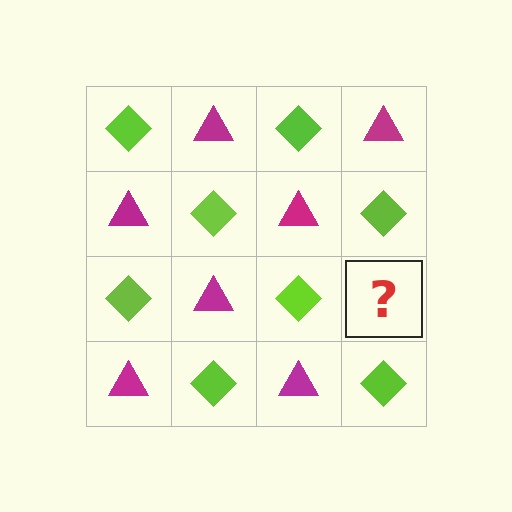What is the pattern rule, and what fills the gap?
The rule is that it alternates lime diamond and magenta triangle in a checkerboard pattern. The gap should be filled with a magenta triangle.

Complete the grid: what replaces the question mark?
The question mark should be replaced with a magenta triangle.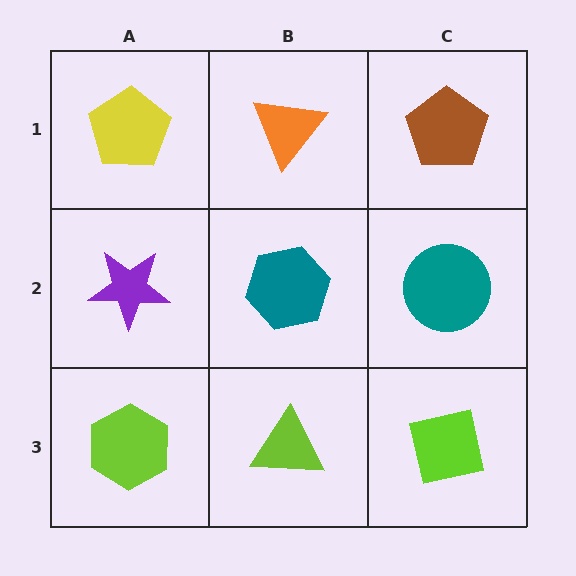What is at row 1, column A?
A yellow pentagon.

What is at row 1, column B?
An orange triangle.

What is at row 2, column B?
A teal hexagon.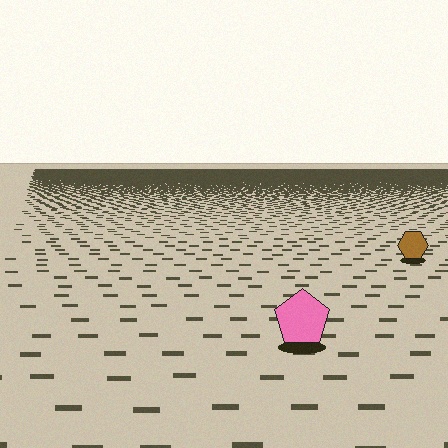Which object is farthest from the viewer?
The brown hexagon is farthest from the viewer. It appears smaller and the ground texture around it is denser.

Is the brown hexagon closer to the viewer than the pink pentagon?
No. The pink pentagon is closer — you can tell from the texture gradient: the ground texture is coarser near it.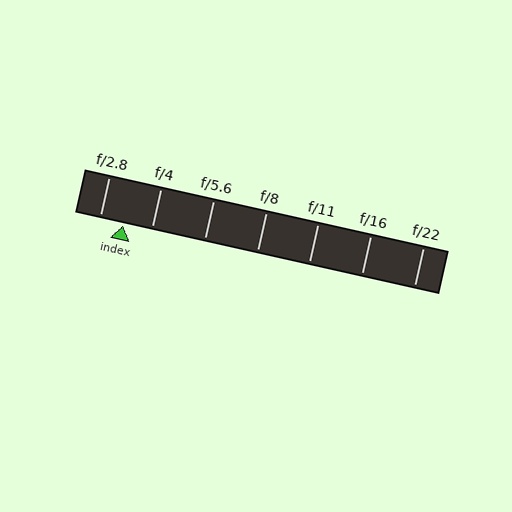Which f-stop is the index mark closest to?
The index mark is closest to f/2.8.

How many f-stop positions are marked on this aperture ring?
There are 7 f-stop positions marked.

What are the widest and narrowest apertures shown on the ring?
The widest aperture shown is f/2.8 and the narrowest is f/22.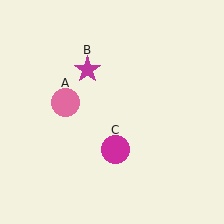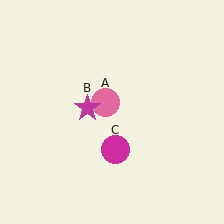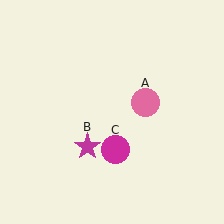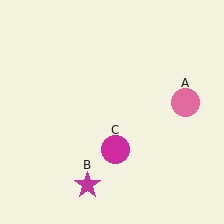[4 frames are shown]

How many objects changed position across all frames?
2 objects changed position: pink circle (object A), magenta star (object B).